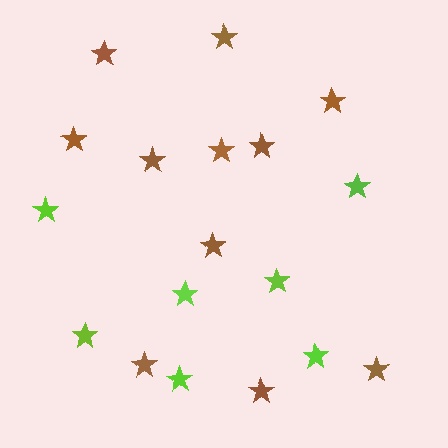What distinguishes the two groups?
There are 2 groups: one group of lime stars (7) and one group of brown stars (11).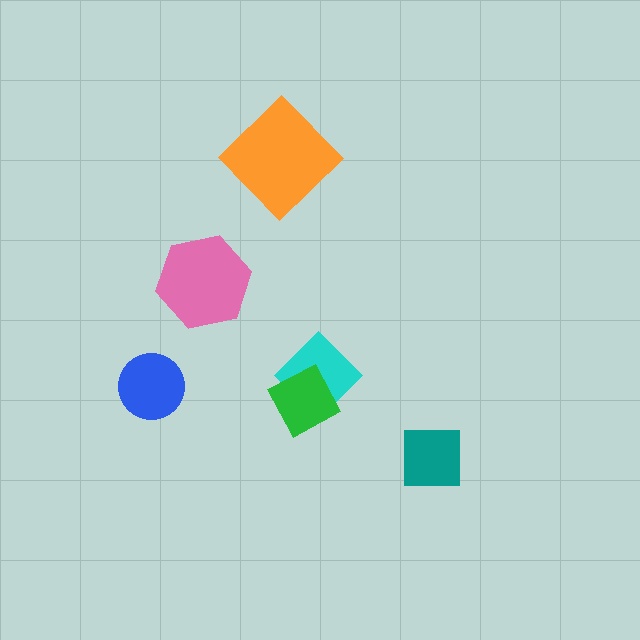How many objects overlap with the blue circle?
0 objects overlap with the blue circle.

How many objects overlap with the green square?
1 object overlaps with the green square.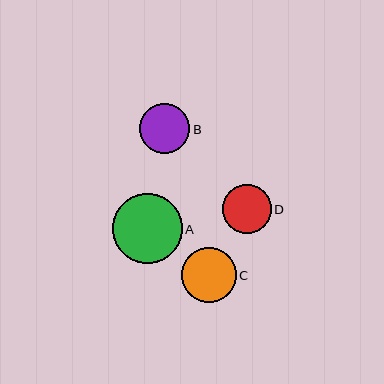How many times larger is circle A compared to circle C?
Circle A is approximately 1.3 times the size of circle C.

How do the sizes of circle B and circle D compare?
Circle B and circle D are approximately the same size.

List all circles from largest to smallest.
From largest to smallest: A, C, B, D.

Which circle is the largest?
Circle A is the largest with a size of approximately 69 pixels.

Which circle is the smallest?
Circle D is the smallest with a size of approximately 49 pixels.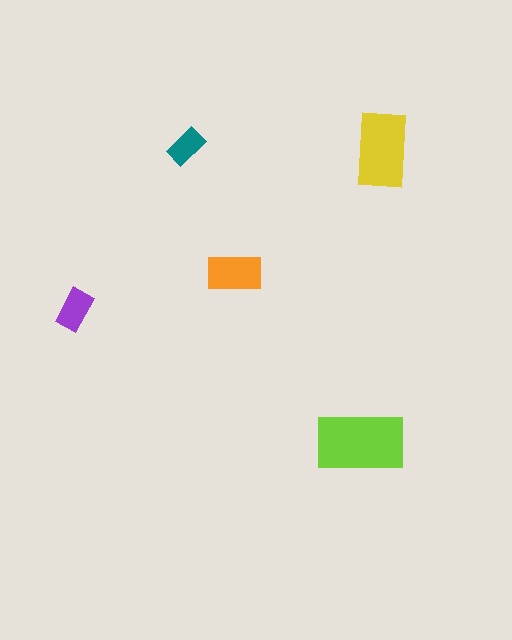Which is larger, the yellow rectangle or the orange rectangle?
The yellow one.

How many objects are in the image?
There are 5 objects in the image.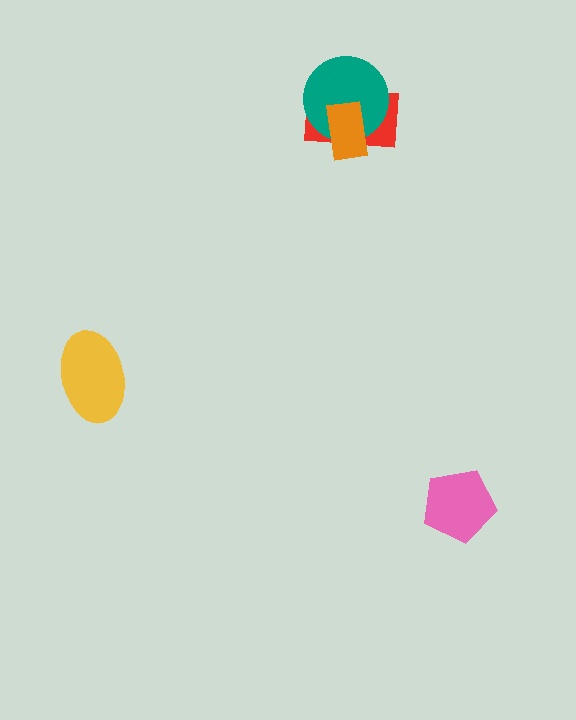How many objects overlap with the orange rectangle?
2 objects overlap with the orange rectangle.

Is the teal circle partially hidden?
Yes, it is partially covered by another shape.